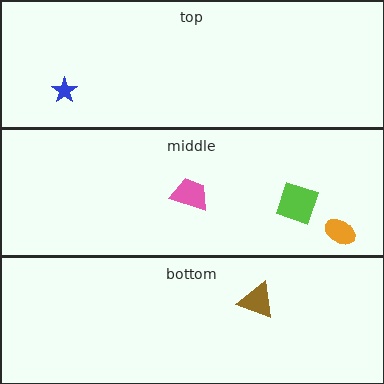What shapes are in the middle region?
The lime square, the pink trapezoid, the orange ellipse.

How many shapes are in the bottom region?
1.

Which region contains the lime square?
The middle region.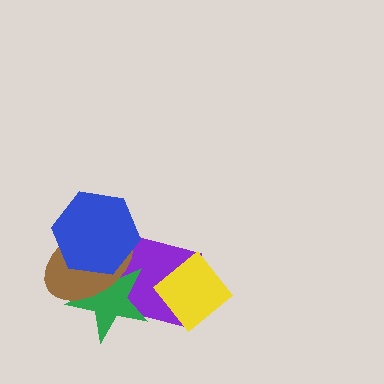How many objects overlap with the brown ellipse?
3 objects overlap with the brown ellipse.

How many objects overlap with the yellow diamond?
1 object overlaps with the yellow diamond.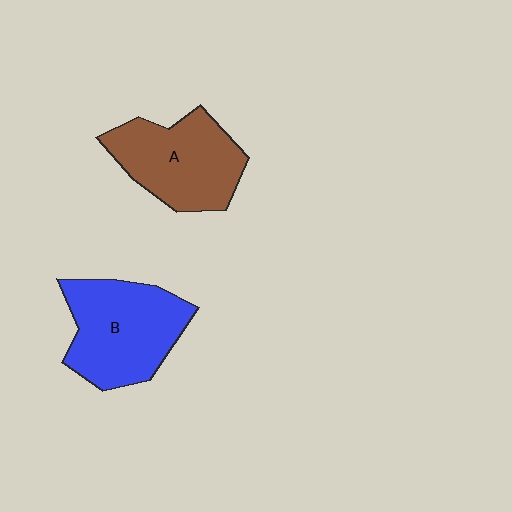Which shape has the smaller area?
Shape A (brown).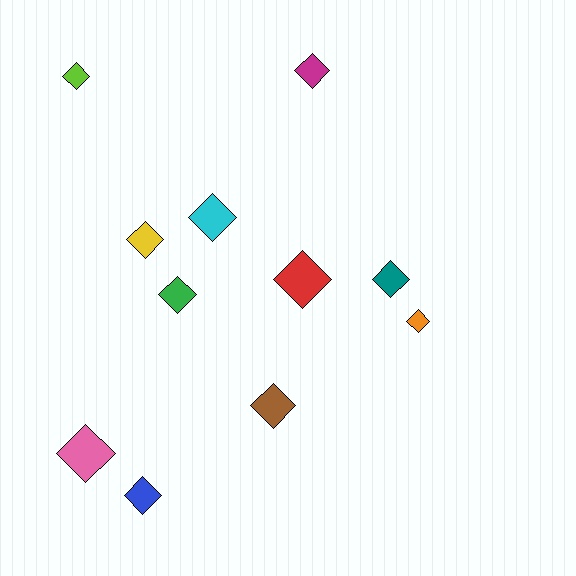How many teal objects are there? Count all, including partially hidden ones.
There is 1 teal object.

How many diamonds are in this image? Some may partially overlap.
There are 11 diamonds.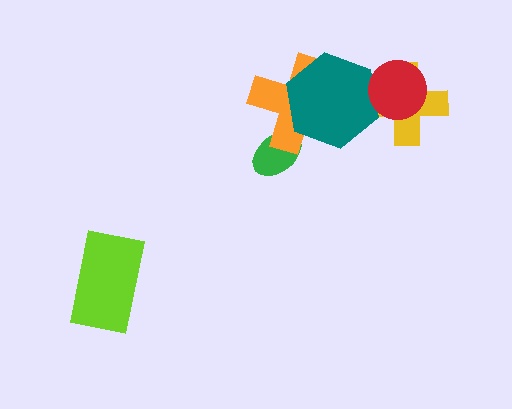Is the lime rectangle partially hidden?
No, no other shape covers it.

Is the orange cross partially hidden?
Yes, it is partially covered by another shape.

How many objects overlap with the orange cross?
2 objects overlap with the orange cross.